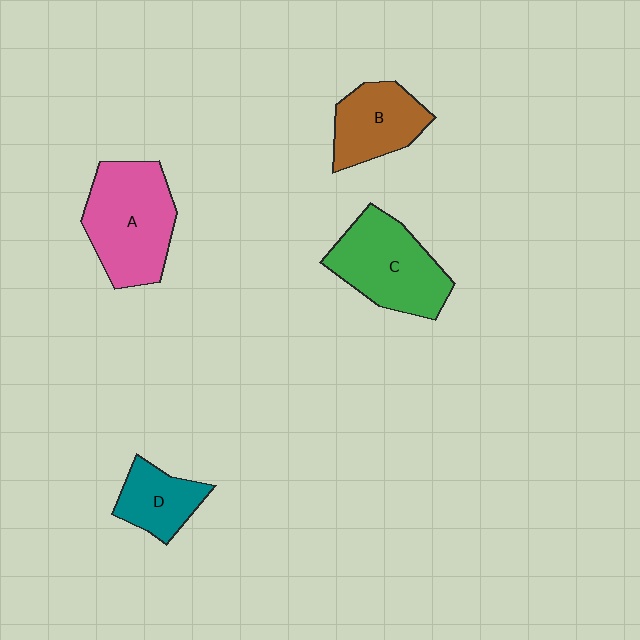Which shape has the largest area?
Shape A (pink).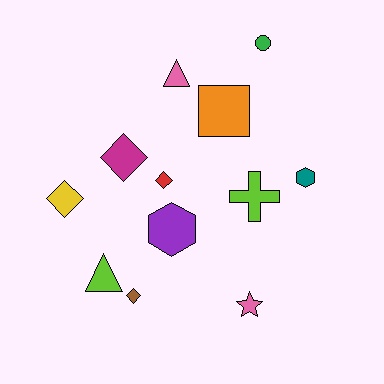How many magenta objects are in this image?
There is 1 magenta object.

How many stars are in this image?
There is 1 star.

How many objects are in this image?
There are 12 objects.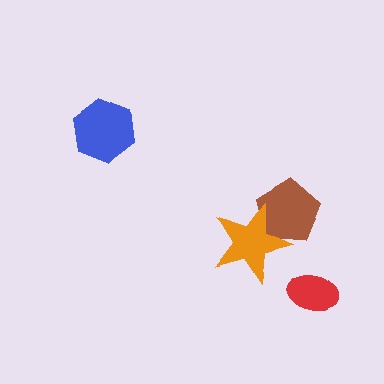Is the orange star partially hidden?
No, no other shape covers it.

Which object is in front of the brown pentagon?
The orange star is in front of the brown pentagon.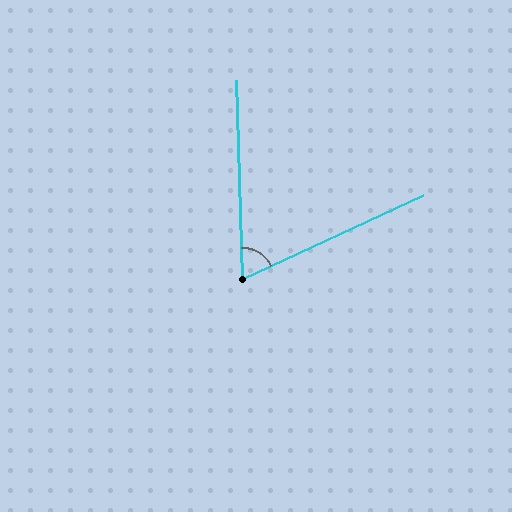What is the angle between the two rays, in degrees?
Approximately 67 degrees.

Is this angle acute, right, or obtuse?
It is acute.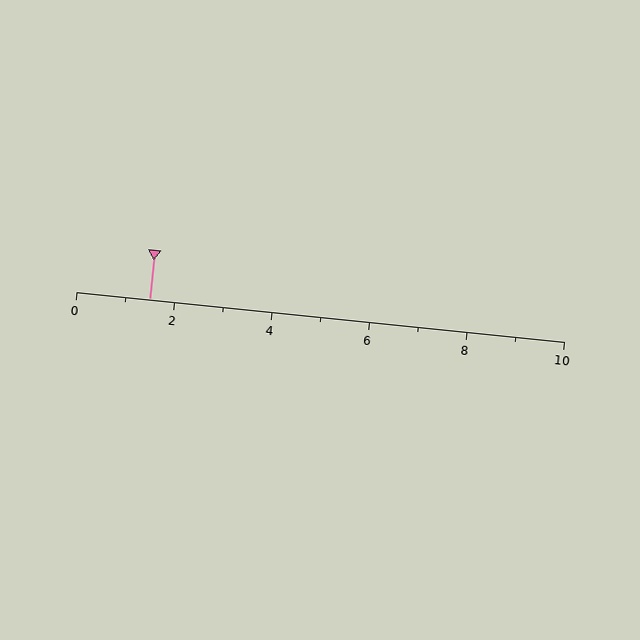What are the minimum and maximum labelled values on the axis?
The axis runs from 0 to 10.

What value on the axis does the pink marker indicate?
The marker indicates approximately 1.5.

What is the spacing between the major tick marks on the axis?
The major ticks are spaced 2 apart.